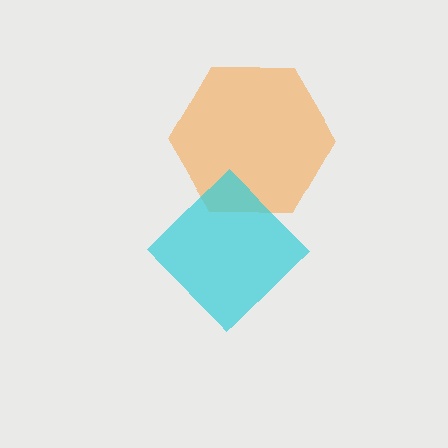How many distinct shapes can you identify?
There are 2 distinct shapes: an orange hexagon, a cyan diamond.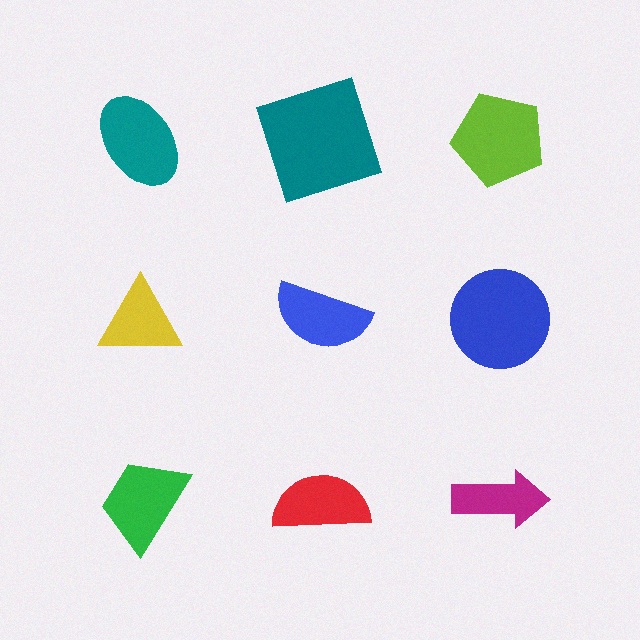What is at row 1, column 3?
A lime pentagon.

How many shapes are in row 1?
3 shapes.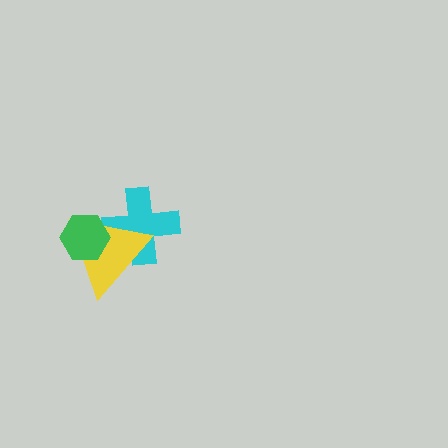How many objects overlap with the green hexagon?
2 objects overlap with the green hexagon.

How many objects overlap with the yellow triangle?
2 objects overlap with the yellow triangle.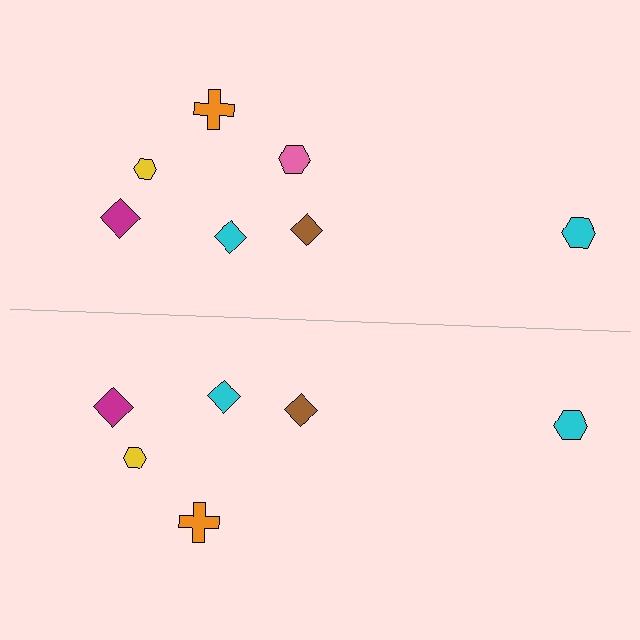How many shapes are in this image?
There are 13 shapes in this image.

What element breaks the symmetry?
A pink hexagon is missing from the bottom side.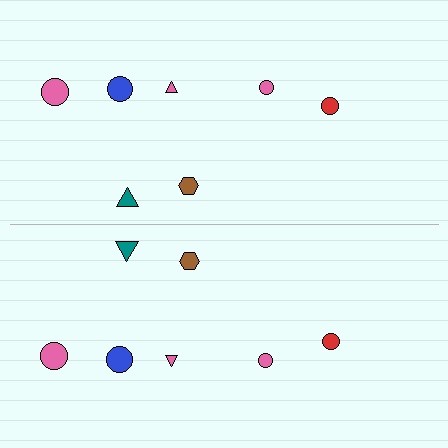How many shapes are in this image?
There are 14 shapes in this image.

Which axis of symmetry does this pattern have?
The pattern has a horizontal axis of symmetry running through the center of the image.